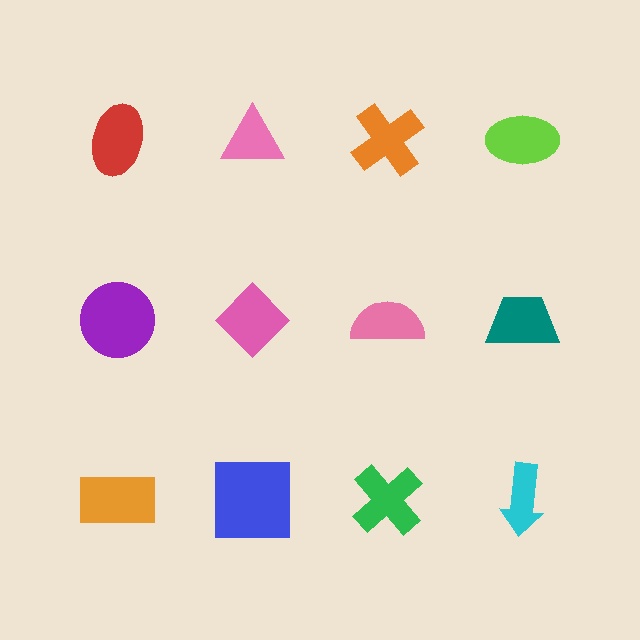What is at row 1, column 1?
A red ellipse.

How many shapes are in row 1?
4 shapes.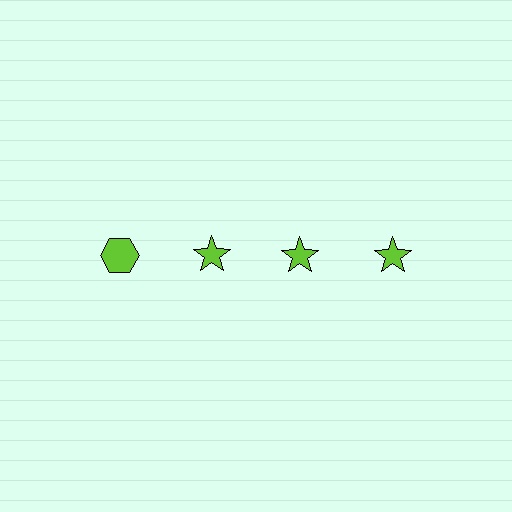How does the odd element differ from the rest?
It has a different shape: hexagon instead of star.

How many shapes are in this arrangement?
There are 4 shapes arranged in a grid pattern.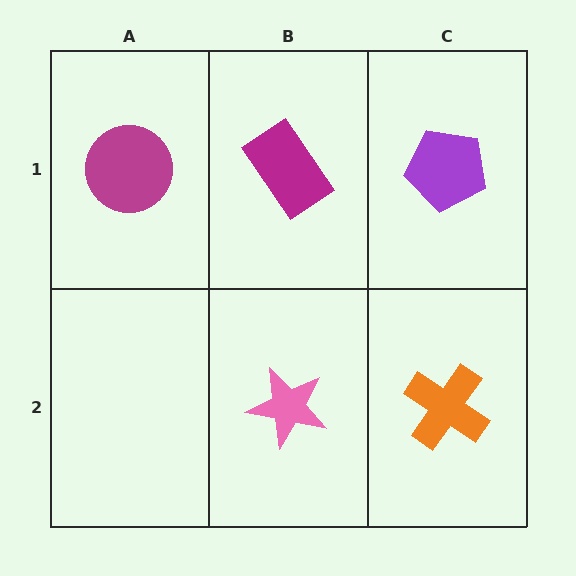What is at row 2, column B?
A pink star.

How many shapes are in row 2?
2 shapes.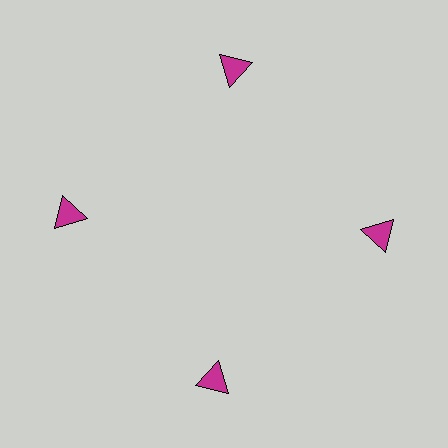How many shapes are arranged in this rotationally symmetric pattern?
There are 4 shapes, arranged in 4 groups of 1.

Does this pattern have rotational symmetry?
Yes, this pattern has 4-fold rotational symmetry. It looks the same after rotating 90 degrees around the center.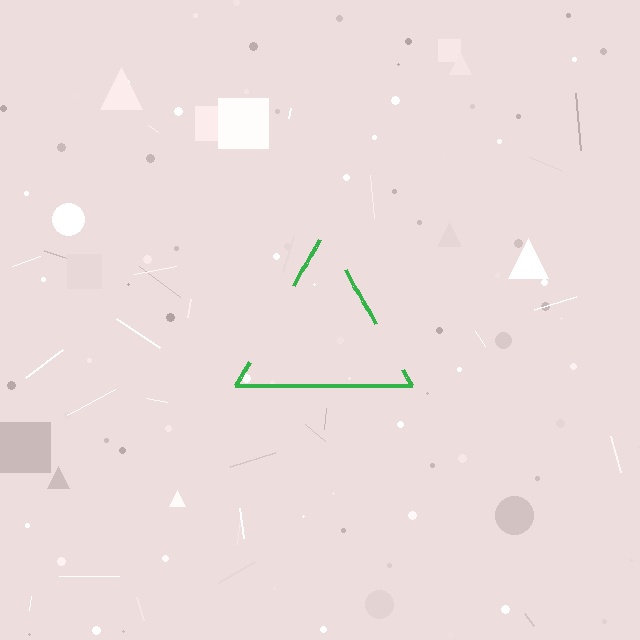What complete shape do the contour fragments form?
The contour fragments form a triangle.